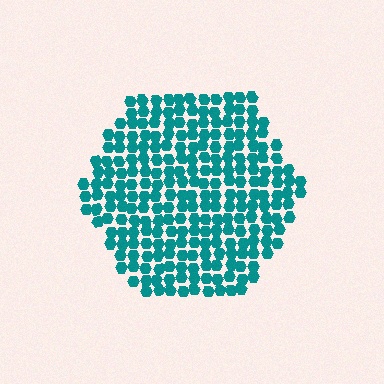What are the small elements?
The small elements are hexagons.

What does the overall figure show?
The overall figure shows a hexagon.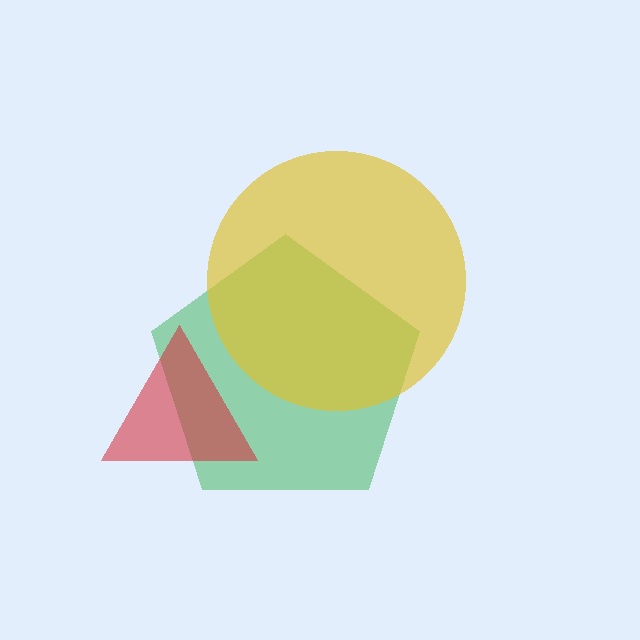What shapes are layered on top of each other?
The layered shapes are: a green pentagon, a yellow circle, a red triangle.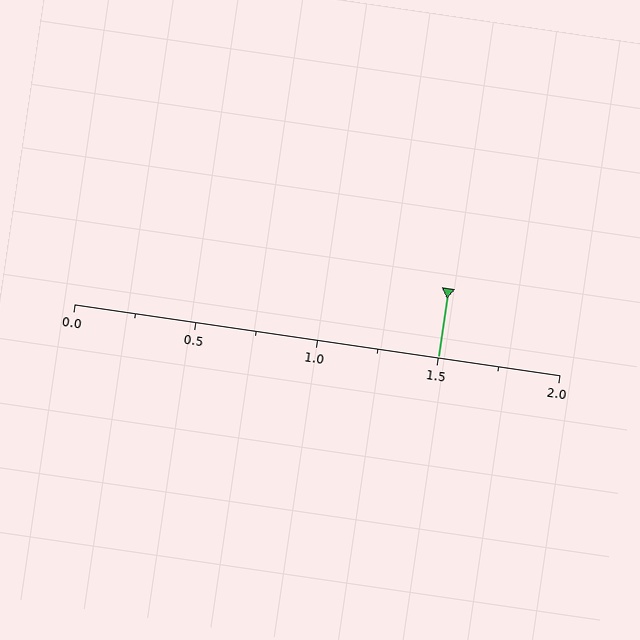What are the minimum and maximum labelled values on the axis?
The axis runs from 0.0 to 2.0.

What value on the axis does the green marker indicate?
The marker indicates approximately 1.5.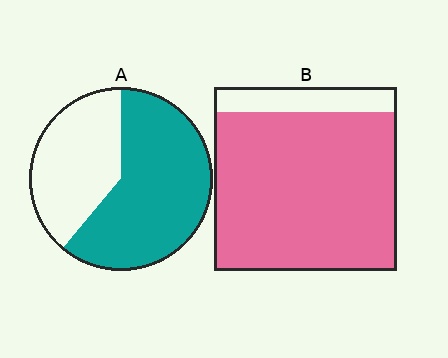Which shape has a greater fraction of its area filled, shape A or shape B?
Shape B.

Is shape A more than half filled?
Yes.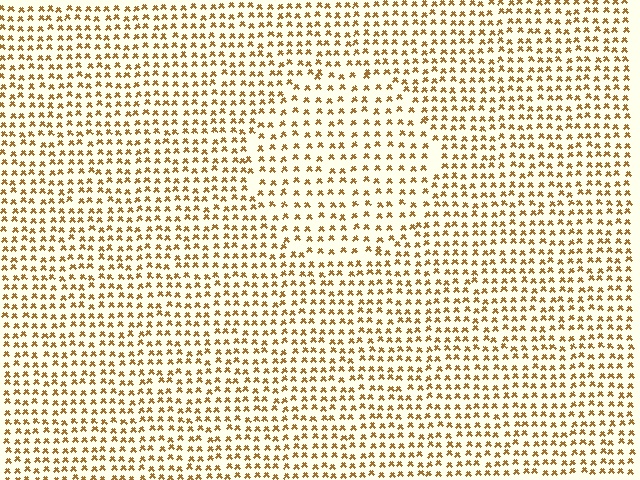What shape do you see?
I see a circle.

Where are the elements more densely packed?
The elements are more densely packed outside the circle boundary.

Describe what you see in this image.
The image contains small brown elements arranged at two different densities. A circle-shaped region is visible where the elements are less densely packed than the surrounding area.